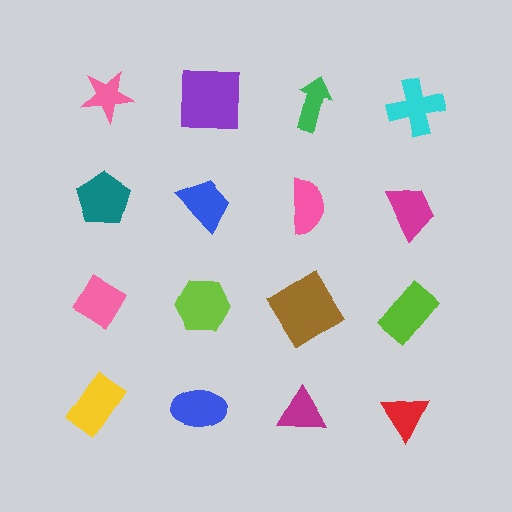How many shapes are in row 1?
4 shapes.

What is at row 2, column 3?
A pink semicircle.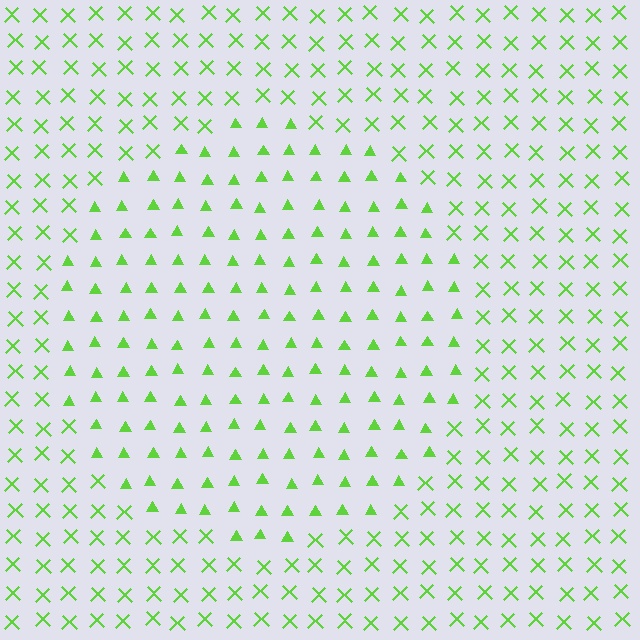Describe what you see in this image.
The image is filled with small lime elements arranged in a uniform grid. A circle-shaped region contains triangles, while the surrounding area contains X marks. The boundary is defined purely by the change in element shape.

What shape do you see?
I see a circle.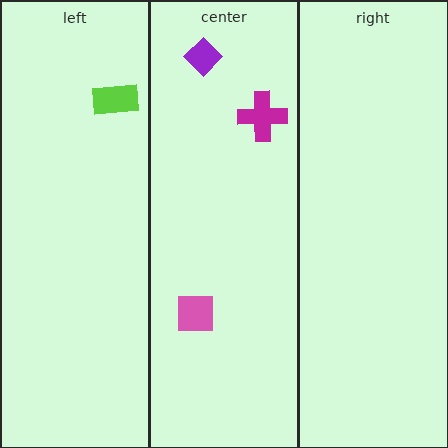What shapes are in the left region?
The lime rectangle.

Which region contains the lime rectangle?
The left region.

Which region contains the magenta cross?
The center region.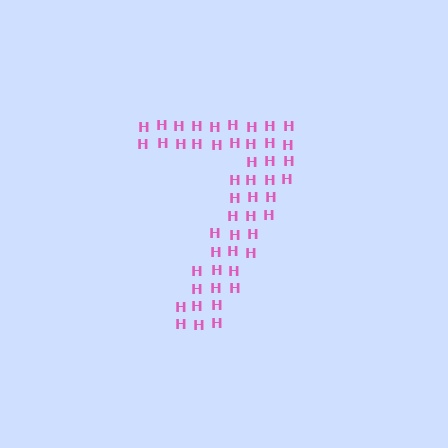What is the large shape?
The large shape is the digit 7.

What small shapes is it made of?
It is made of small letter H's.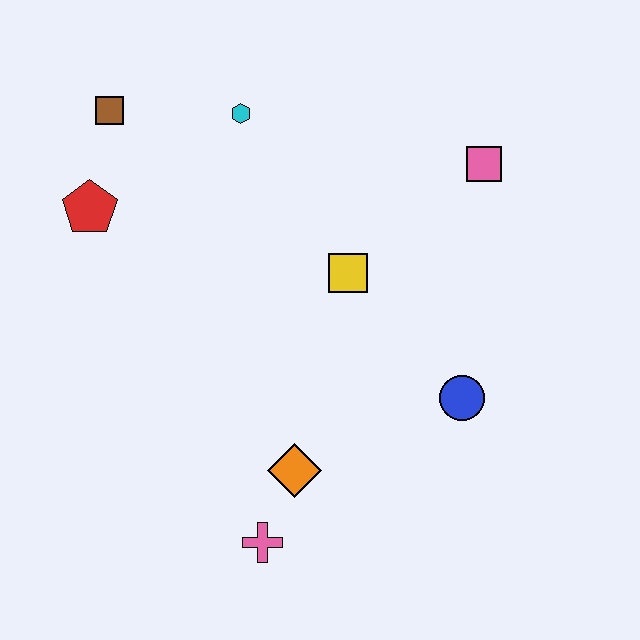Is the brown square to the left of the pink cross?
Yes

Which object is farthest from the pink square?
The pink cross is farthest from the pink square.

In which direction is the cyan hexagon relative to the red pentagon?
The cyan hexagon is to the right of the red pentagon.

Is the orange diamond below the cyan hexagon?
Yes